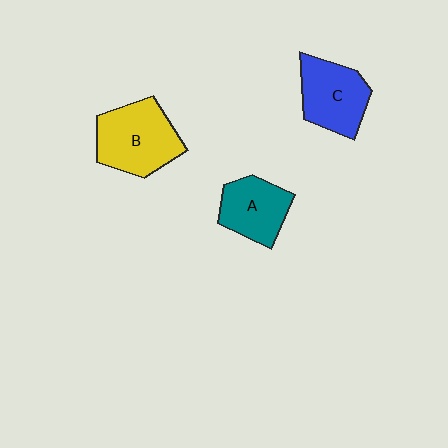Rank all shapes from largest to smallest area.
From largest to smallest: B (yellow), C (blue), A (teal).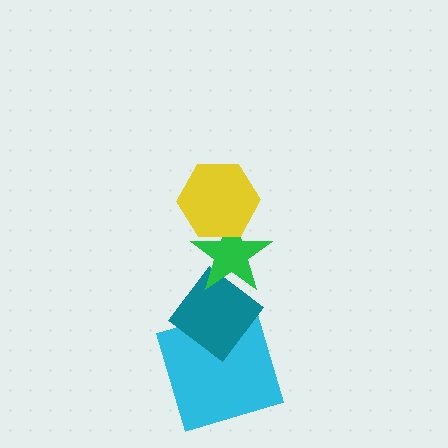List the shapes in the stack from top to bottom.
From top to bottom: the yellow hexagon, the green star, the teal diamond, the cyan square.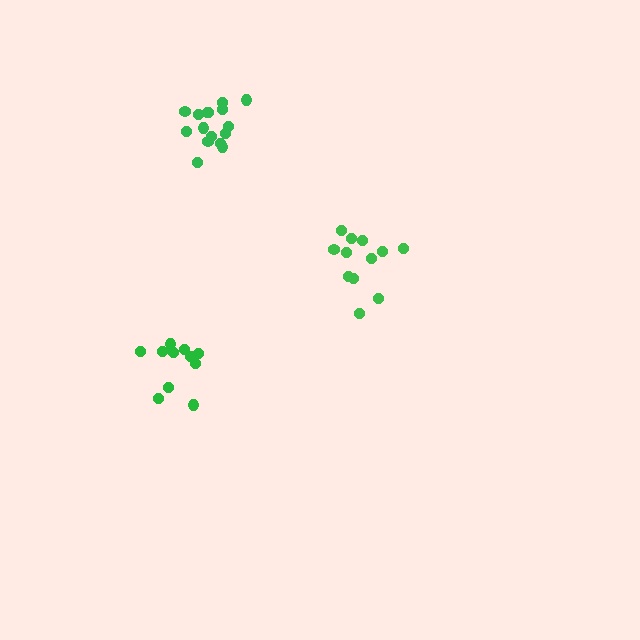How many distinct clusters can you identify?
There are 3 distinct clusters.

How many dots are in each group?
Group 1: 11 dots, Group 2: 16 dots, Group 3: 12 dots (39 total).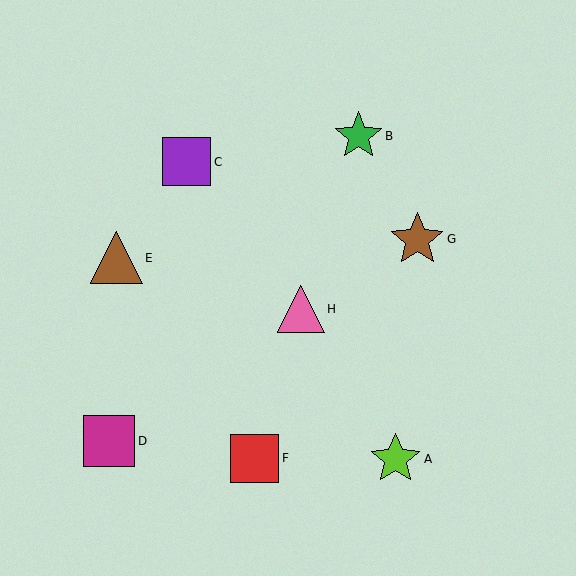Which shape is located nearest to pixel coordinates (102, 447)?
The magenta square (labeled D) at (109, 441) is nearest to that location.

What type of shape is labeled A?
Shape A is a lime star.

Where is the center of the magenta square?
The center of the magenta square is at (109, 441).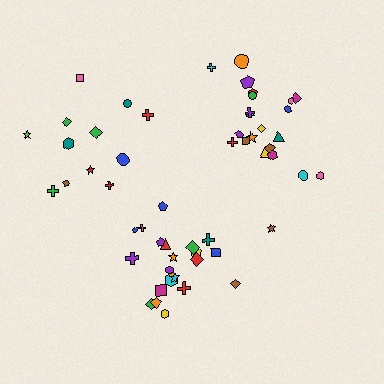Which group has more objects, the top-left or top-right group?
The top-right group.